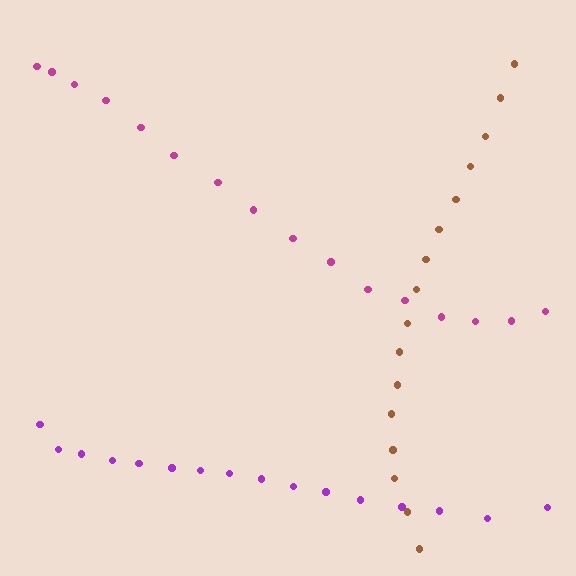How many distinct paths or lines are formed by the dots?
There are 3 distinct paths.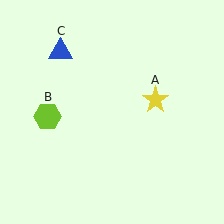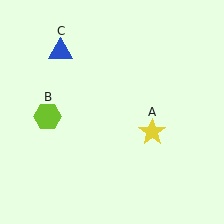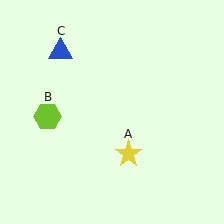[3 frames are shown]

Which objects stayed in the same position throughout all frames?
Lime hexagon (object B) and blue triangle (object C) remained stationary.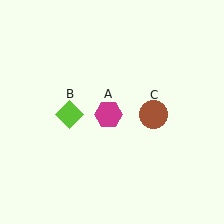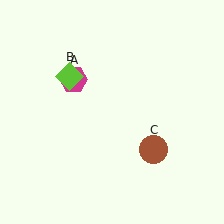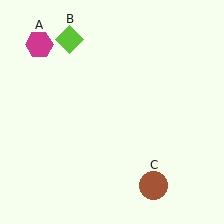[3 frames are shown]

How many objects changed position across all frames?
3 objects changed position: magenta hexagon (object A), lime diamond (object B), brown circle (object C).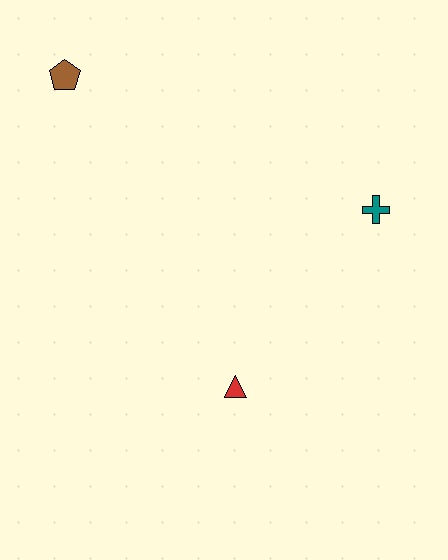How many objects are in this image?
There are 3 objects.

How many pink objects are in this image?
There are no pink objects.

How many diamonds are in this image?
There are no diamonds.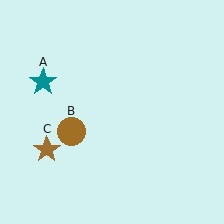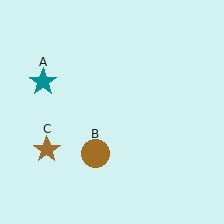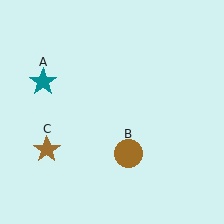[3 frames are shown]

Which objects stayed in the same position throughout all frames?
Teal star (object A) and brown star (object C) remained stationary.